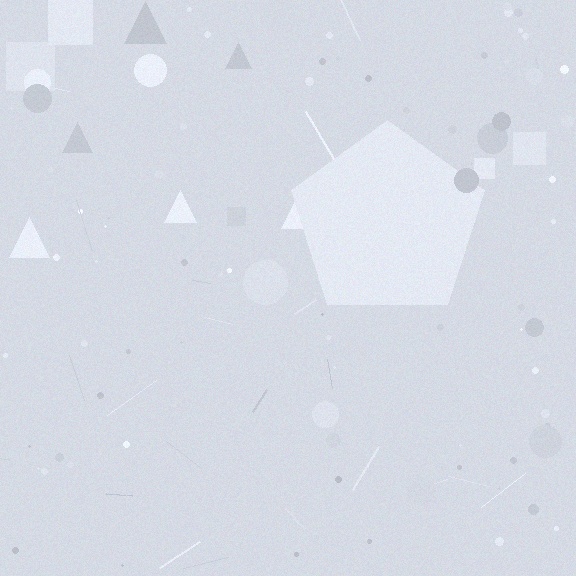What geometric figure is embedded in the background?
A pentagon is embedded in the background.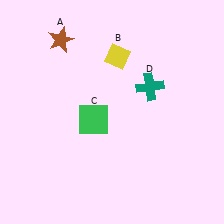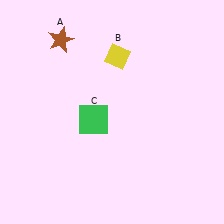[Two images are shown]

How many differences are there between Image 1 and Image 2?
There is 1 difference between the two images.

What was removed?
The teal cross (D) was removed in Image 2.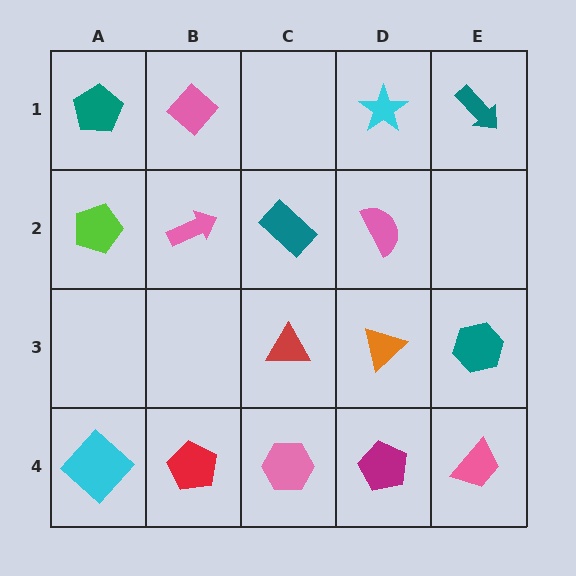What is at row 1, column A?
A teal pentagon.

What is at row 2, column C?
A teal rectangle.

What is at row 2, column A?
A lime pentagon.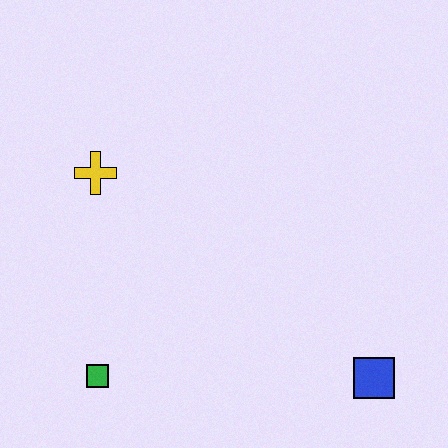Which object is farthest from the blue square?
The yellow cross is farthest from the blue square.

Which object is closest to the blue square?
The green square is closest to the blue square.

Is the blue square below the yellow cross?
Yes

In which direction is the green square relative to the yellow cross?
The green square is below the yellow cross.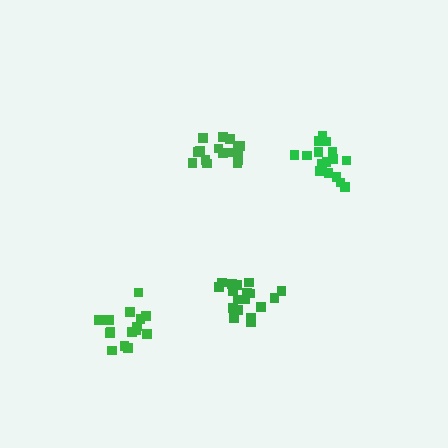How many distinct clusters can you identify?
There are 4 distinct clusters.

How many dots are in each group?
Group 1: 15 dots, Group 2: 16 dots, Group 3: 17 dots, Group 4: 18 dots (66 total).